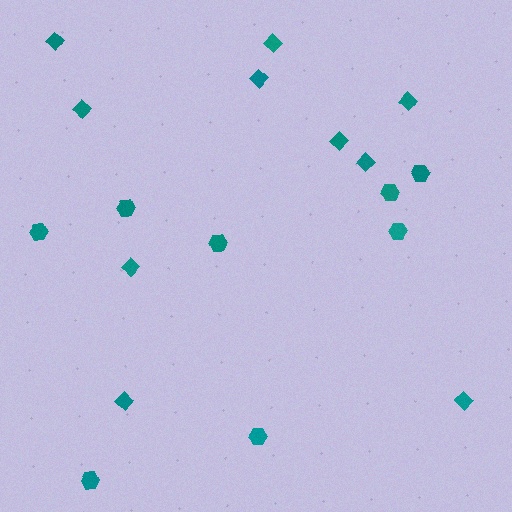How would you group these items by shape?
There are 2 groups: one group of diamonds (10) and one group of hexagons (8).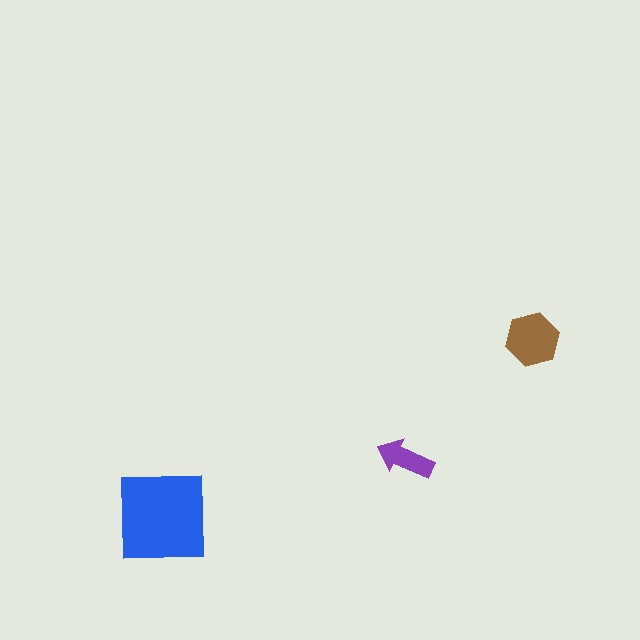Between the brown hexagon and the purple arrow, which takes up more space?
The brown hexagon.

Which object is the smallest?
The purple arrow.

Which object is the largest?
The blue square.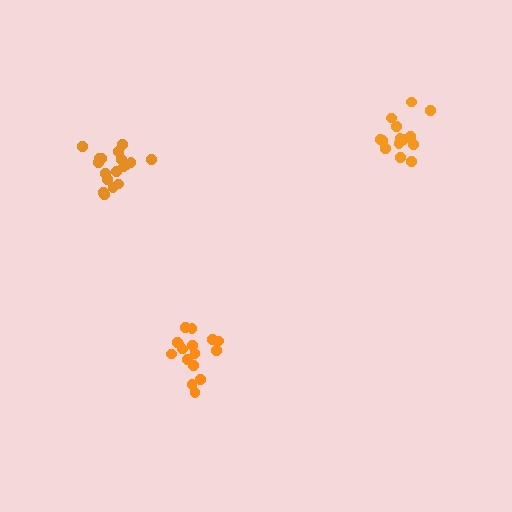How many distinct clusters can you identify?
There are 3 distinct clusters.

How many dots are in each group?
Group 1: 14 dots, Group 2: 16 dots, Group 3: 18 dots (48 total).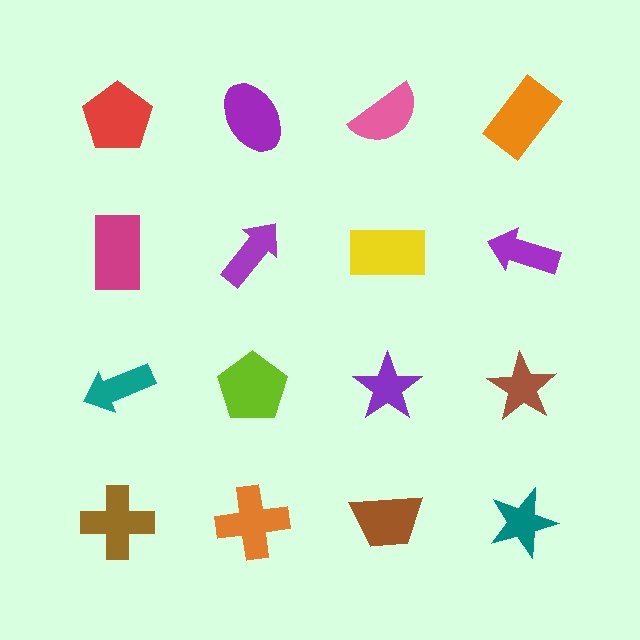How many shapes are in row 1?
4 shapes.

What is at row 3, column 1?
A teal arrow.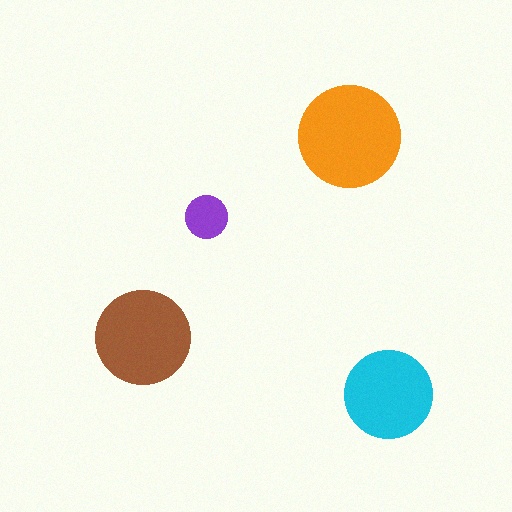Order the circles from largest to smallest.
the orange one, the brown one, the cyan one, the purple one.